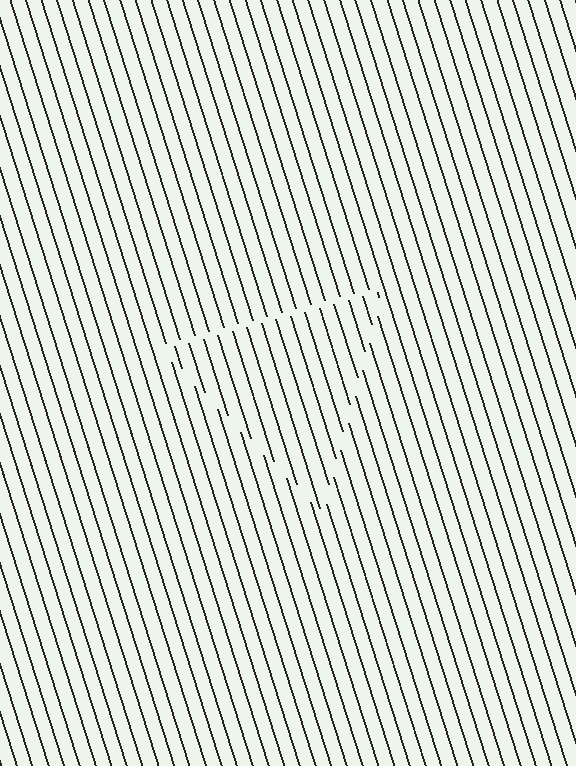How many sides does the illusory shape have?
3 sides — the line-ends trace a triangle.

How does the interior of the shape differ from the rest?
The interior of the shape contains the same grating, shifted by half a period — the contour is defined by the phase discontinuity where line-ends from the inner and outer gratings abut.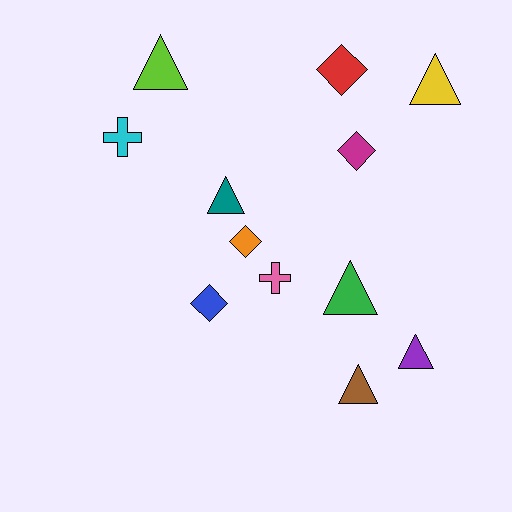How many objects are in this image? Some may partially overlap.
There are 12 objects.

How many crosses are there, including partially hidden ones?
There are 2 crosses.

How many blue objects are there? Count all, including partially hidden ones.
There is 1 blue object.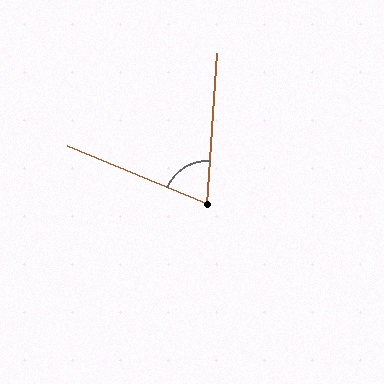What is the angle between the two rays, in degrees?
Approximately 72 degrees.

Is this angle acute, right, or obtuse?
It is acute.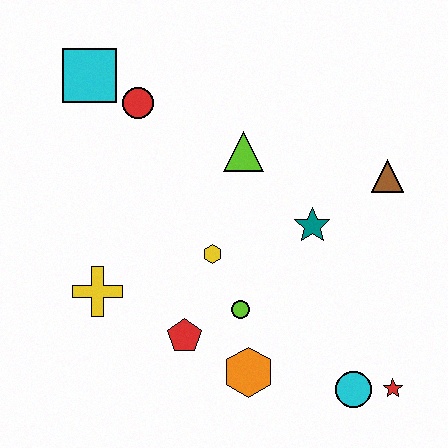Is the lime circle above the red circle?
No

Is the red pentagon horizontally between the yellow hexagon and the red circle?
Yes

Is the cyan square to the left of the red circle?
Yes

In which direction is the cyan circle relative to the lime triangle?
The cyan circle is below the lime triangle.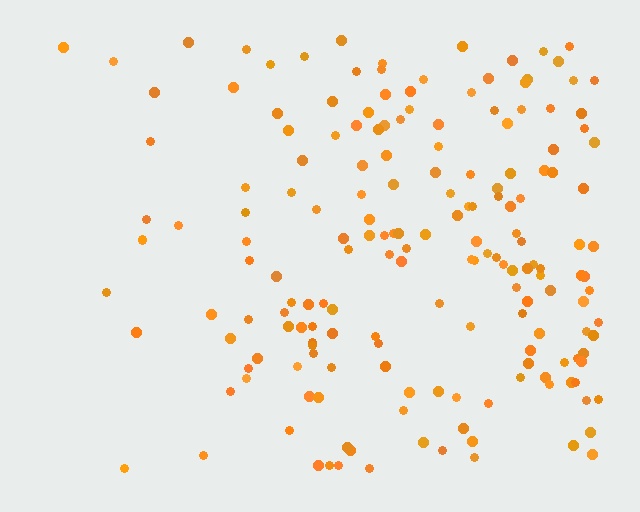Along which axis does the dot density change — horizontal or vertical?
Horizontal.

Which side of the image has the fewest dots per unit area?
The left.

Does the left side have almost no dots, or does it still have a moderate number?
Still a moderate number, just noticeably fewer than the right.